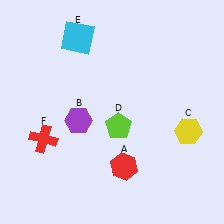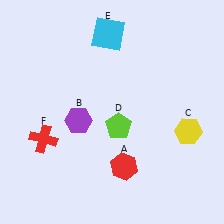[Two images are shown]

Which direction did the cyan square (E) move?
The cyan square (E) moved right.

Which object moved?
The cyan square (E) moved right.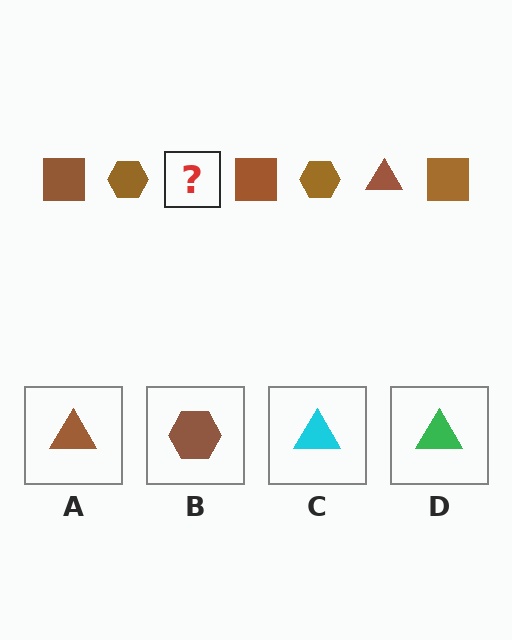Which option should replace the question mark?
Option A.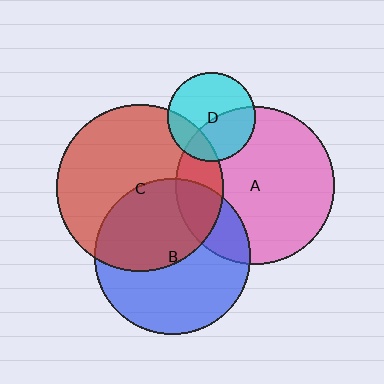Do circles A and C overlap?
Yes.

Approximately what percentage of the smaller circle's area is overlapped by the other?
Approximately 20%.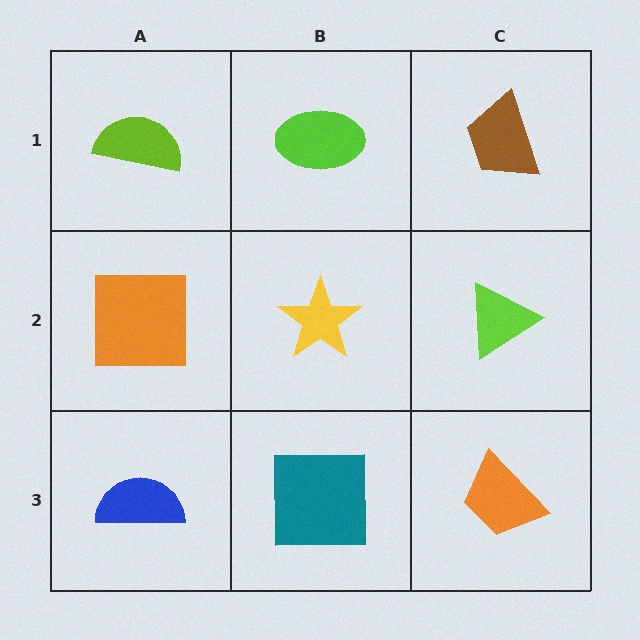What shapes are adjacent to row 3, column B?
A yellow star (row 2, column B), a blue semicircle (row 3, column A), an orange trapezoid (row 3, column C).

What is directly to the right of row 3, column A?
A teal square.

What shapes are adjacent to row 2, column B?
A lime ellipse (row 1, column B), a teal square (row 3, column B), an orange square (row 2, column A), a lime triangle (row 2, column C).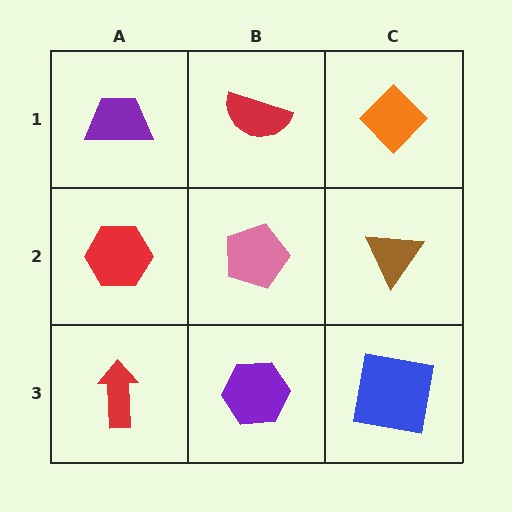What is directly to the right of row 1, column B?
An orange diamond.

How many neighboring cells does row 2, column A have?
3.